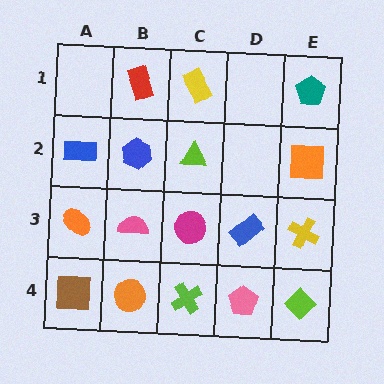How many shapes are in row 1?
3 shapes.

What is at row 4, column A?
A brown square.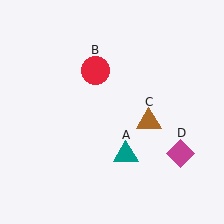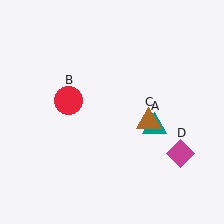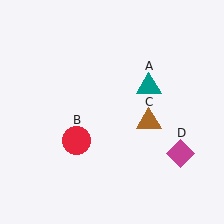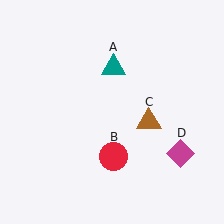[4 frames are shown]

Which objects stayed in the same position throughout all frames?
Brown triangle (object C) and magenta diamond (object D) remained stationary.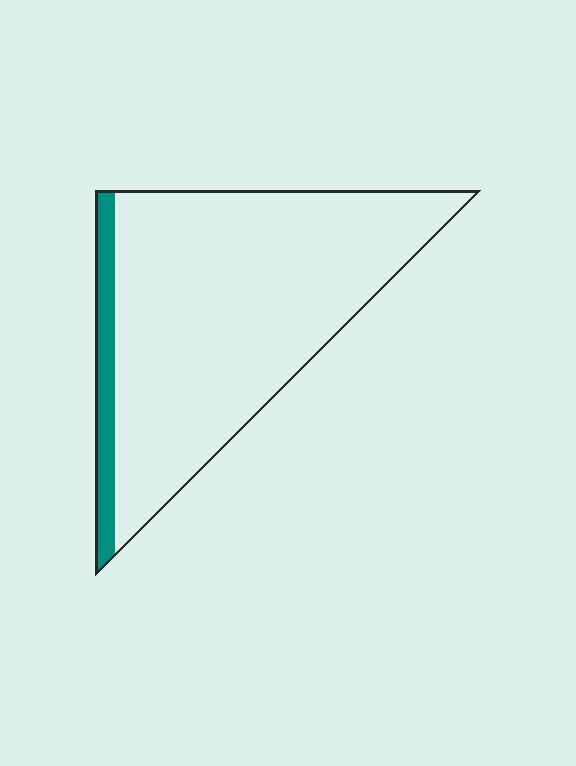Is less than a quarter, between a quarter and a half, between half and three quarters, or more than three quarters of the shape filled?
Less than a quarter.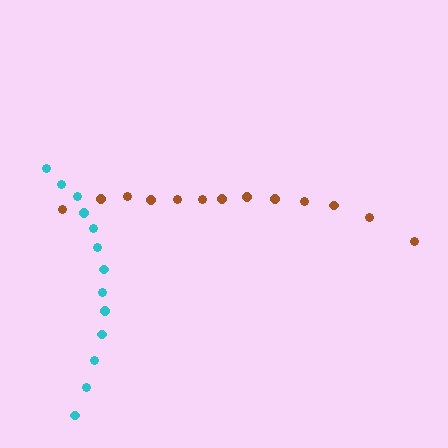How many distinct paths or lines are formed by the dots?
There are 2 distinct paths.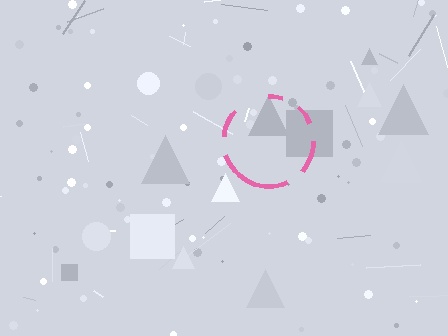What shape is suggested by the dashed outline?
The dashed outline suggests a circle.